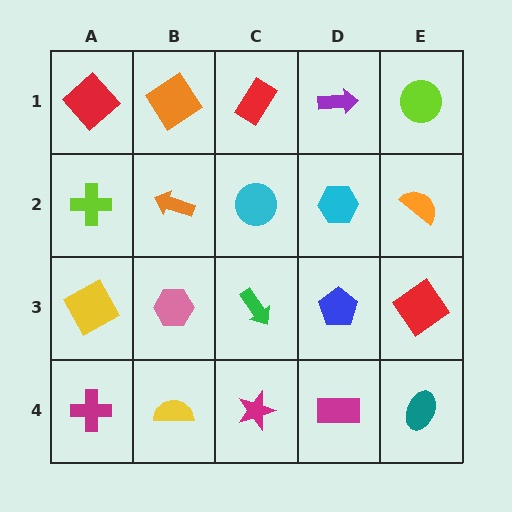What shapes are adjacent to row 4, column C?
A green arrow (row 3, column C), a yellow semicircle (row 4, column B), a magenta rectangle (row 4, column D).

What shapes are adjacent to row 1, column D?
A cyan hexagon (row 2, column D), a red rectangle (row 1, column C), a lime circle (row 1, column E).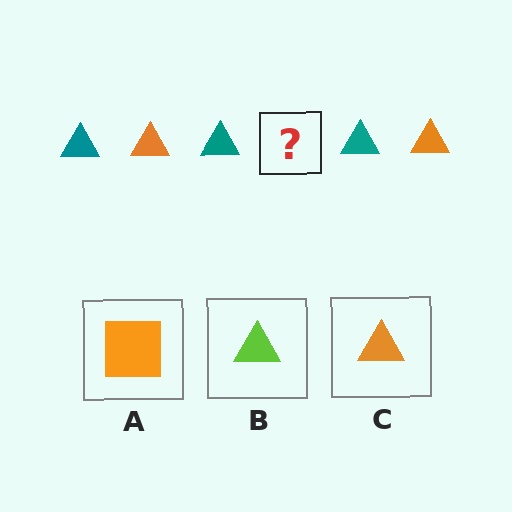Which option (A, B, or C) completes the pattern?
C.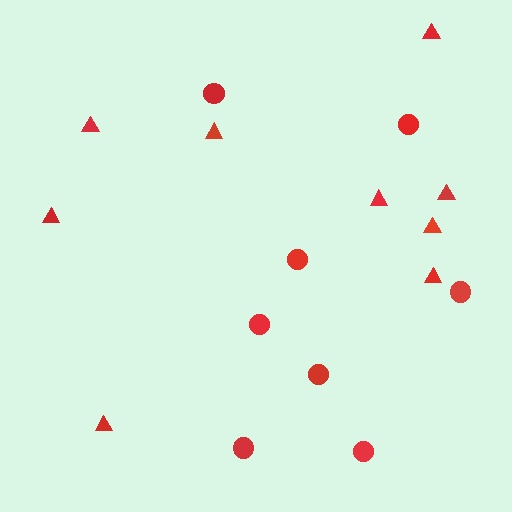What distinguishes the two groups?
There are 2 groups: one group of triangles (9) and one group of circles (8).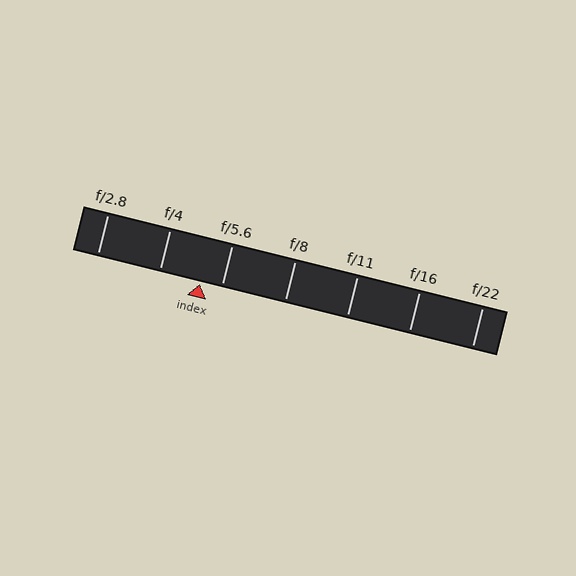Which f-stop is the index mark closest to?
The index mark is closest to f/5.6.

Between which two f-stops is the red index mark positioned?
The index mark is between f/4 and f/5.6.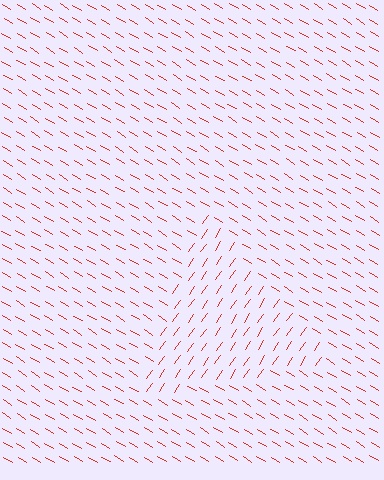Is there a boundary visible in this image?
Yes, there is a texture boundary formed by a change in line orientation.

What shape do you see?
I see a triangle.